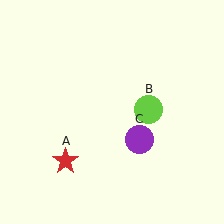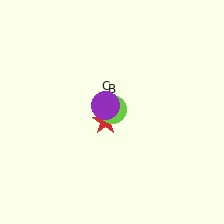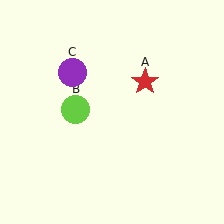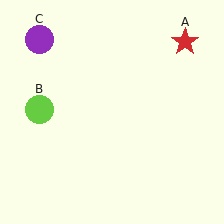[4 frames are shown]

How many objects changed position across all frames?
3 objects changed position: red star (object A), lime circle (object B), purple circle (object C).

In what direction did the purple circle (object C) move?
The purple circle (object C) moved up and to the left.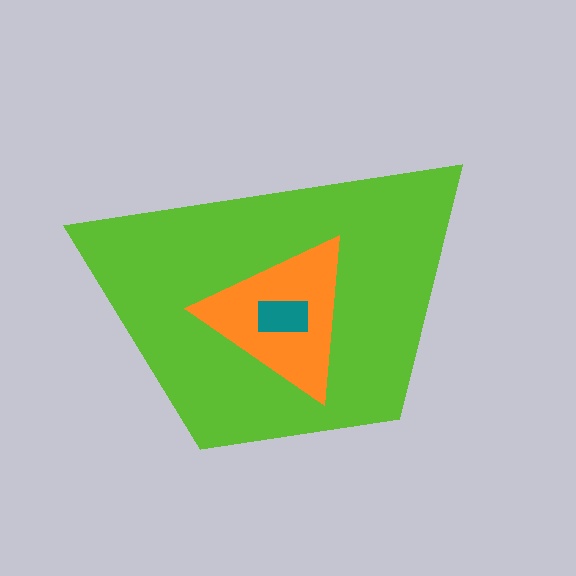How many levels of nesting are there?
3.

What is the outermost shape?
The lime trapezoid.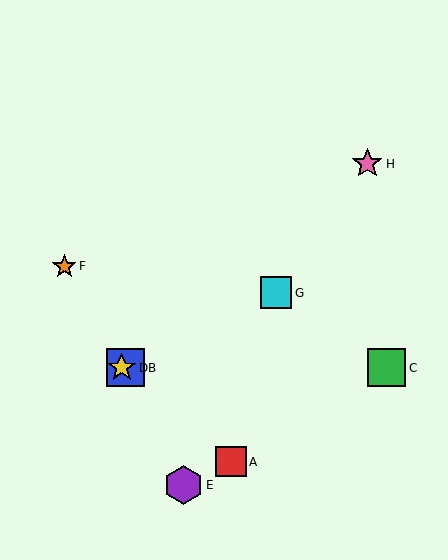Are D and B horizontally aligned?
Yes, both are at y≈368.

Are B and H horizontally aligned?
No, B is at y≈368 and H is at y≈164.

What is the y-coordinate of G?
Object G is at y≈293.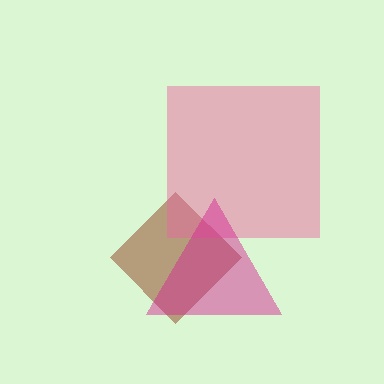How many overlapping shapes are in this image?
There are 3 overlapping shapes in the image.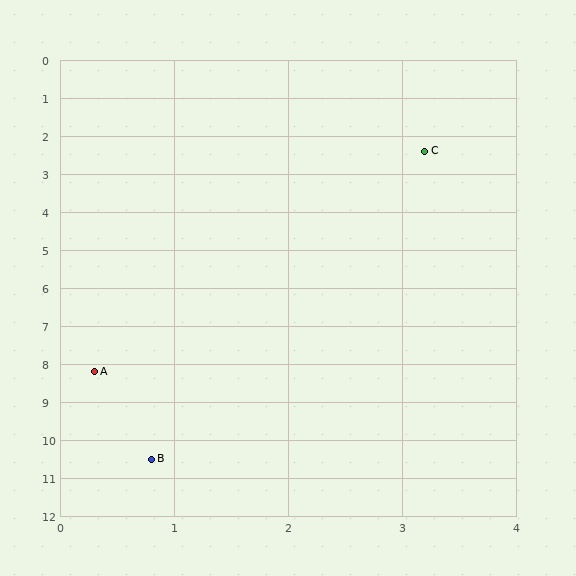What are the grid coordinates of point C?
Point C is at approximately (3.2, 2.4).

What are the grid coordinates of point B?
Point B is at approximately (0.8, 10.5).